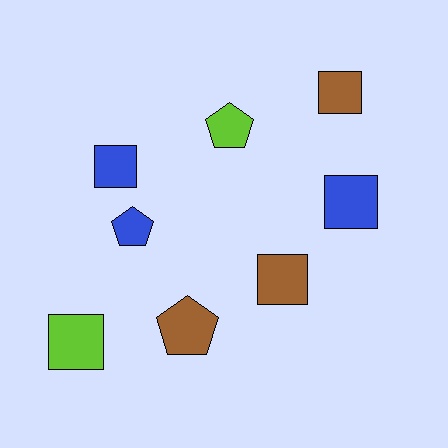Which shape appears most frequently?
Square, with 5 objects.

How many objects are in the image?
There are 8 objects.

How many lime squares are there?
There is 1 lime square.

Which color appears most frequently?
Blue, with 3 objects.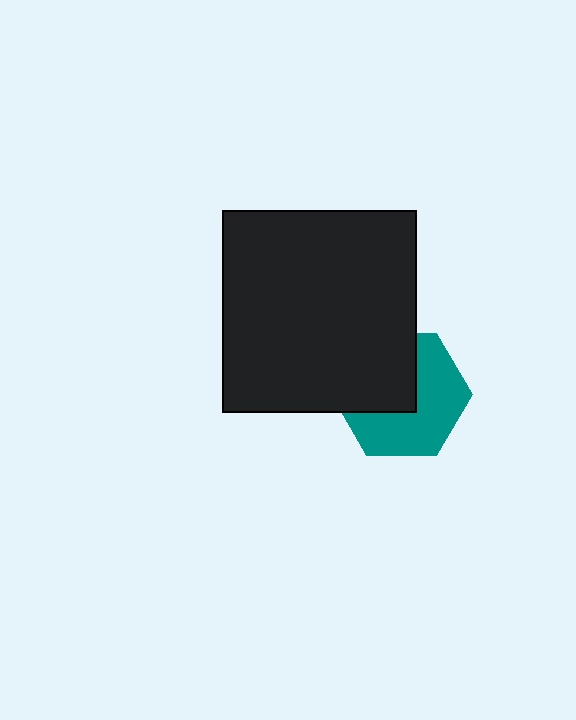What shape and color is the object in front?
The object in front is a black rectangle.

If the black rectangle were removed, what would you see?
You would see the complete teal hexagon.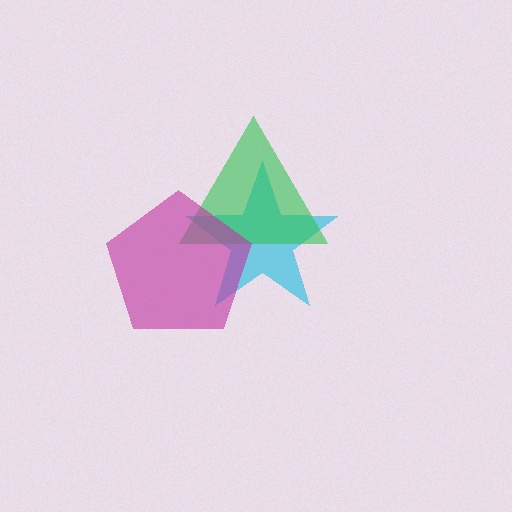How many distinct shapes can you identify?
There are 3 distinct shapes: a cyan star, a green triangle, a magenta pentagon.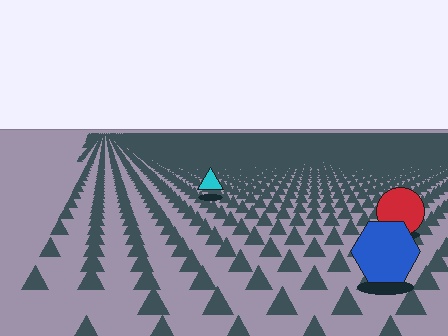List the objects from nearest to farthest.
From nearest to farthest: the blue hexagon, the red circle, the cyan triangle.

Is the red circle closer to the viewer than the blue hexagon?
No. The blue hexagon is closer — you can tell from the texture gradient: the ground texture is coarser near it.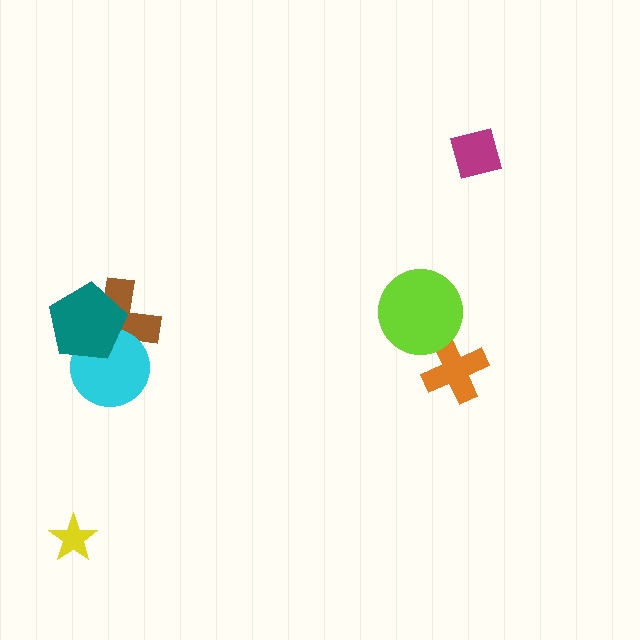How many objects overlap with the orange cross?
0 objects overlap with the orange cross.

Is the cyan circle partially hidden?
Yes, it is partially covered by another shape.